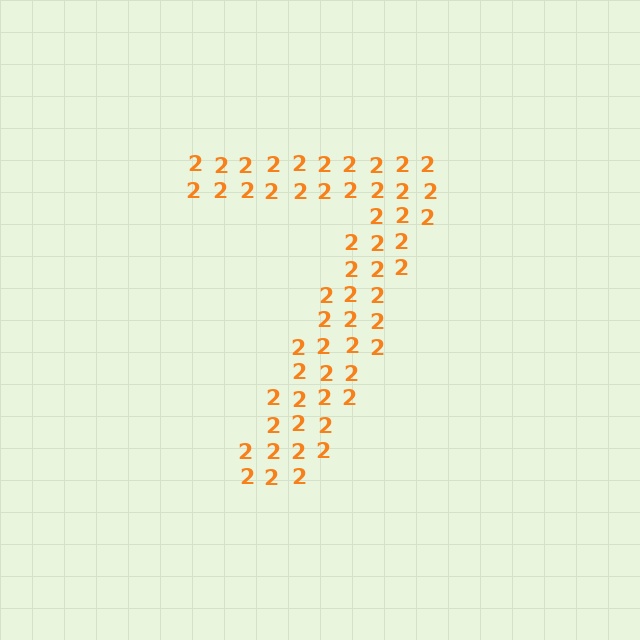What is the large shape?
The large shape is the digit 7.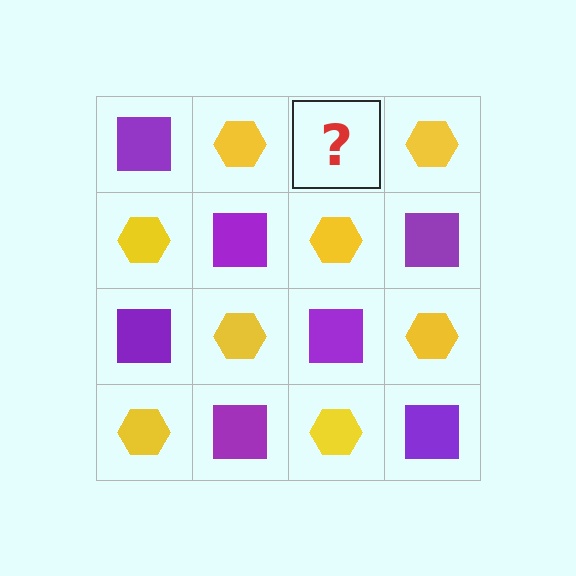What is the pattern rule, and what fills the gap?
The rule is that it alternates purple square and yellow hexagon in a checkerboard pattern. The gap should be filled with a purple square.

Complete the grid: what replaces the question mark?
The question mark should be replaced with a purple square.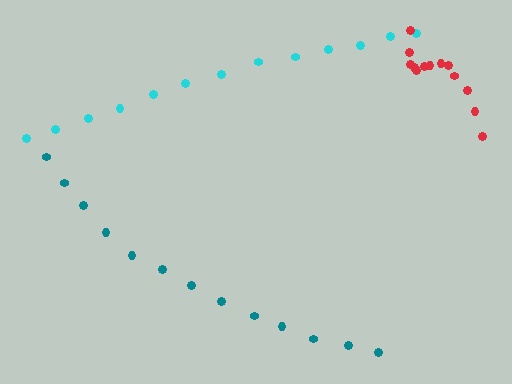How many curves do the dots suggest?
There are 3 distinct paths.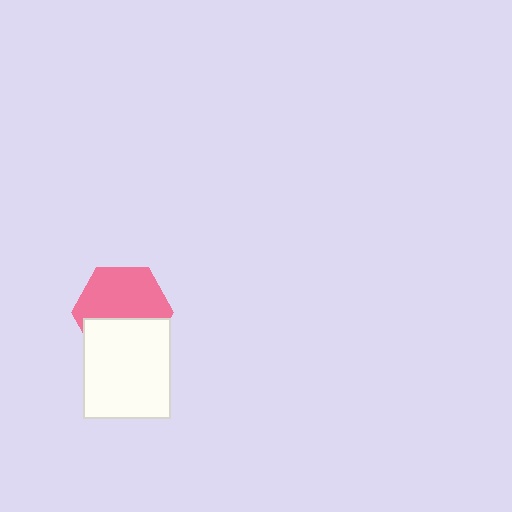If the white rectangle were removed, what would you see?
You would see the complete pink hexagon.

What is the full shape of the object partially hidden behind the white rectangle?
The partially hidden object is a pink hexagon.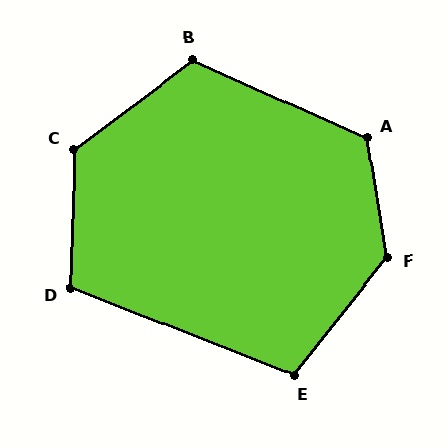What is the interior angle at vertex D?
Approximately 109 degrees (obtuse).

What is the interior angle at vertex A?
Approximately 124 degrees (obtuse).